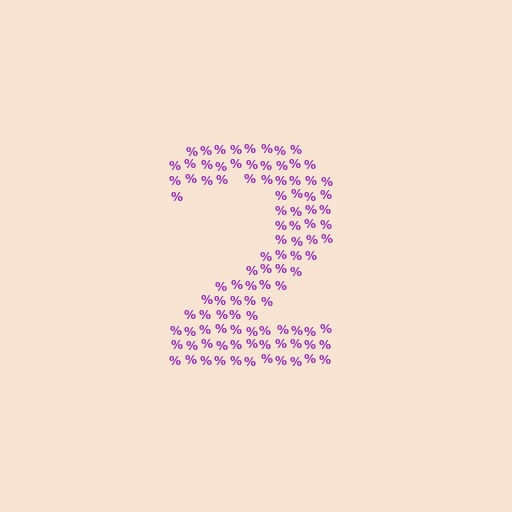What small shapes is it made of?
It is made of small percent signs.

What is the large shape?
The large shape is the digit 2.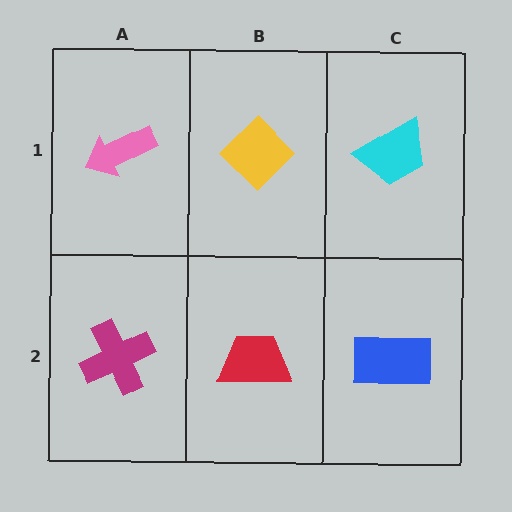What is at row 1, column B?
A yellow diamond.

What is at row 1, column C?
A cyan trapezoid.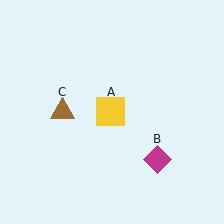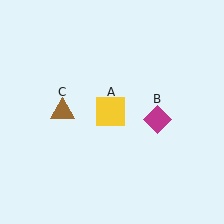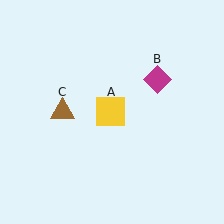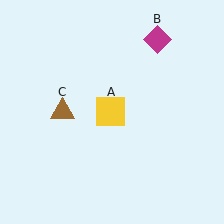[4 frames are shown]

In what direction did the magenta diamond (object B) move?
The magenta diamond (object B) moved up.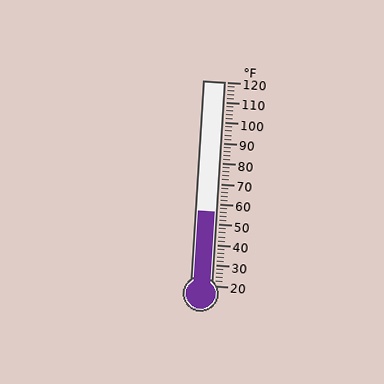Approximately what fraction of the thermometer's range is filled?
The thermometer is filled to approximately 35% of its range.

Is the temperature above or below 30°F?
The temperature is above 30°F.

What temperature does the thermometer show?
The thermometer shows approximately 56°F.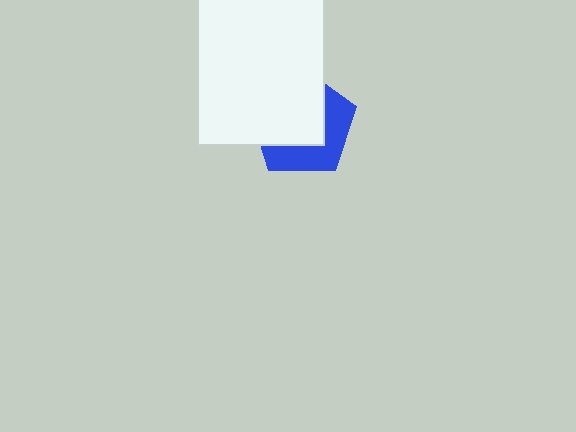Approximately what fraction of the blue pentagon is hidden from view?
Roughly 58% of the blue pentagon is hidden behind the white rectangle.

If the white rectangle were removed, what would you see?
You would see the complete blue pentagon.